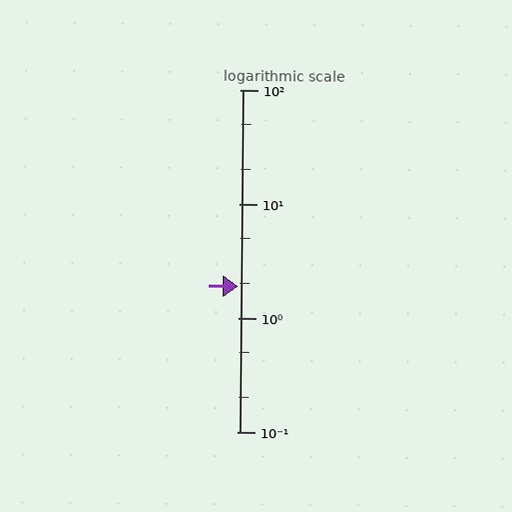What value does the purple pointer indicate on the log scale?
The pointer indicates approximately 1.9.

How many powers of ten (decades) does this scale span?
The scale spans 3 decades, from 0.1 to 100.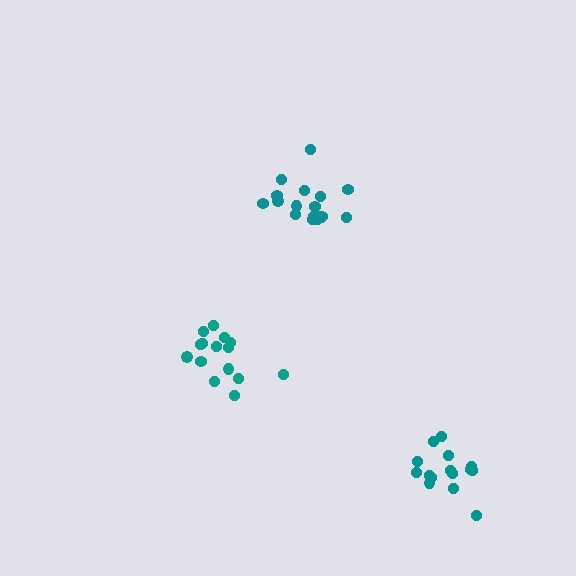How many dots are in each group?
Group 1: 15 dots, Group 2: 18 dots, Group 3: 15 dots (48 total).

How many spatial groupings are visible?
There are 3 spatial groupings.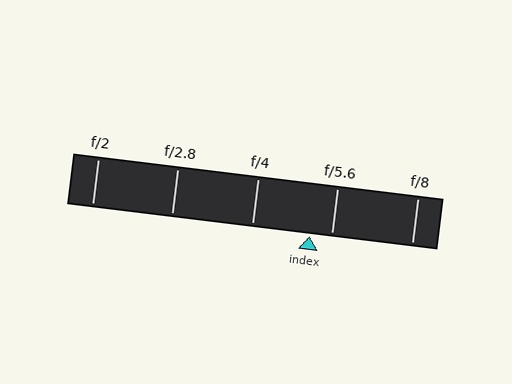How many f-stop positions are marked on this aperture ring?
There are 5 f-stop positions marked.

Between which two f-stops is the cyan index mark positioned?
The index mark is between f/4 and f/5.6.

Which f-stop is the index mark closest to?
The index mark is closest to f/5.6.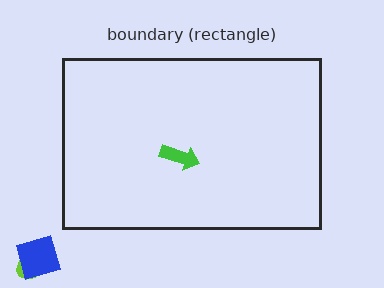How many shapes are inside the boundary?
1 inside, 2 outside.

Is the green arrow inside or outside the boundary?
Inside.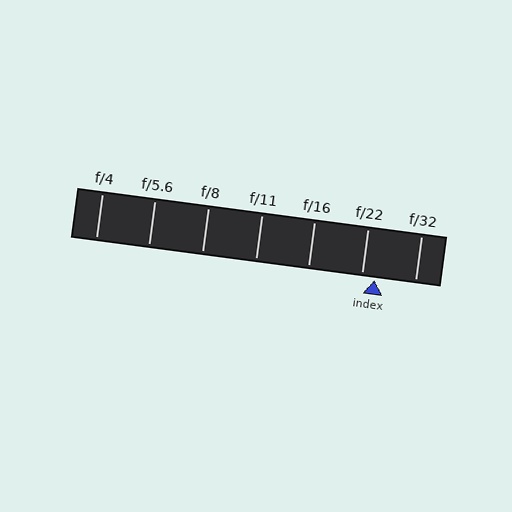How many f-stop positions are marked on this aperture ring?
There are 7 f-stop positions marked.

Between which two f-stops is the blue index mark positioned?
The index mark is between f/22 and f/32.